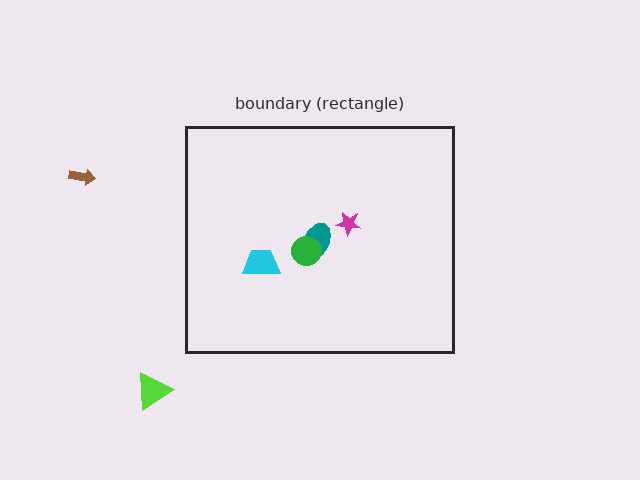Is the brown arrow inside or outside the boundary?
Outside.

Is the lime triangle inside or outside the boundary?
Outside.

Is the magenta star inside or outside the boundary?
Inside.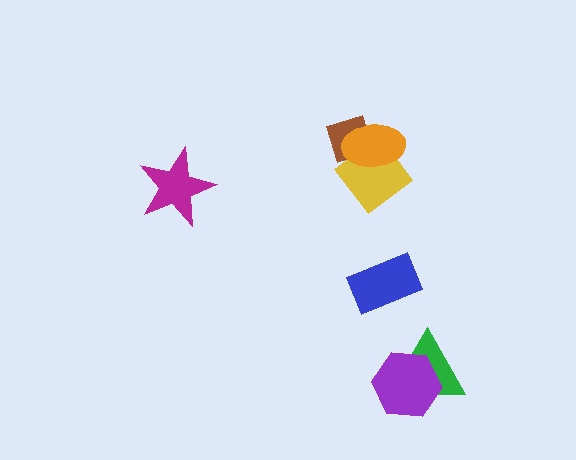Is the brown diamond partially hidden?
Yes, it is partially covered by another shape.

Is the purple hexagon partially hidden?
No, no other shape covers it.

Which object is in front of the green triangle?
The purple hexagon is in front of the green triangle.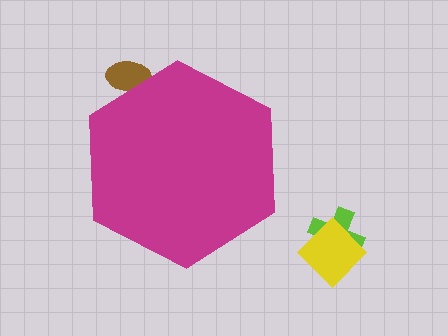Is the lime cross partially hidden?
No, the lime cross is fully visible.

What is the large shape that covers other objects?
A magenta hexagon.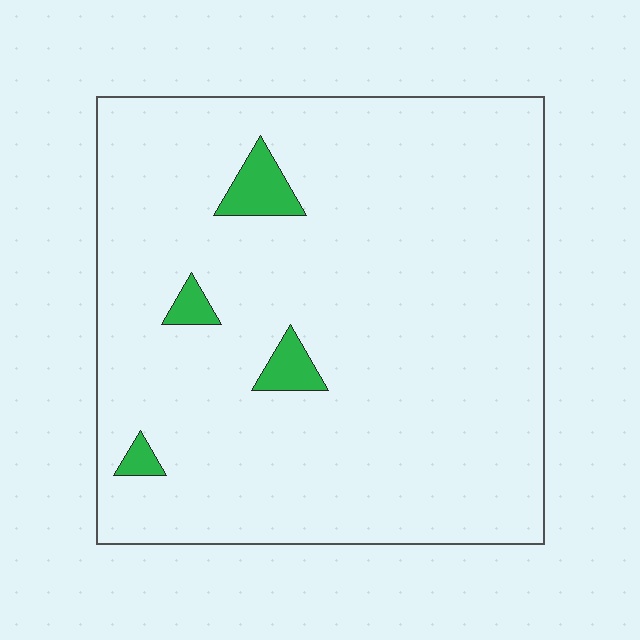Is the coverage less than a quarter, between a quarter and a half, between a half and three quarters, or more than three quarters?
Less than a quarter.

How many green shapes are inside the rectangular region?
4.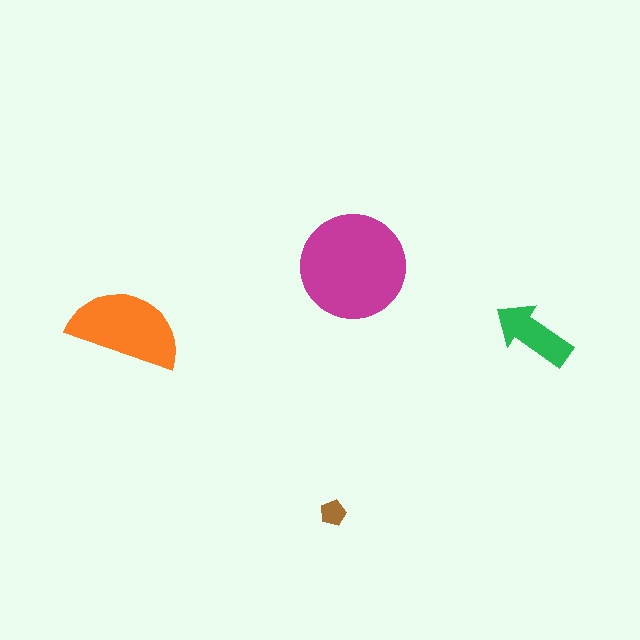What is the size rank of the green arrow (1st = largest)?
3rd.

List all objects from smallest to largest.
The brown pentagon, the green arrow, the orange semicircle, the magenta circle.